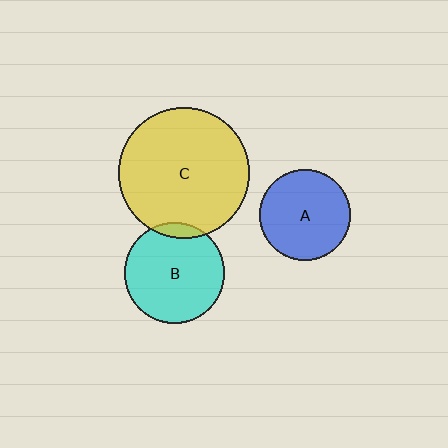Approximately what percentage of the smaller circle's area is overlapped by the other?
Approximately 5%.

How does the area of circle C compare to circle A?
Approximately 2.0 times.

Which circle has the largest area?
Circle C (yellow).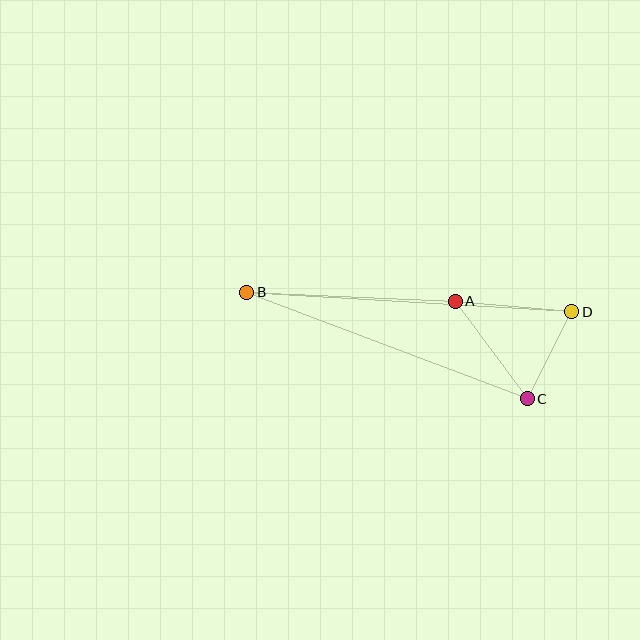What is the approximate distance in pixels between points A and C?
The distance between A and C is approximately 121 pixels.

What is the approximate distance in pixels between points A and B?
The distance between A and B is approximately 208 pixels.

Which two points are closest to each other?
Points C and D are closest to each other.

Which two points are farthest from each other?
Points B and D are farthest from each other.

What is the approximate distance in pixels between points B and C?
The distance between B and C is approximately 300 pixels.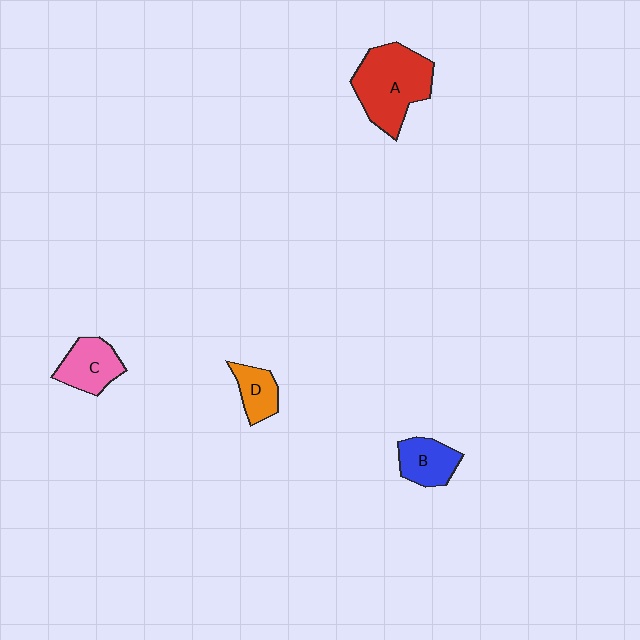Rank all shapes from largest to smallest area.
From largest to smallest: A (red), C (pink), B (blue), D (orange).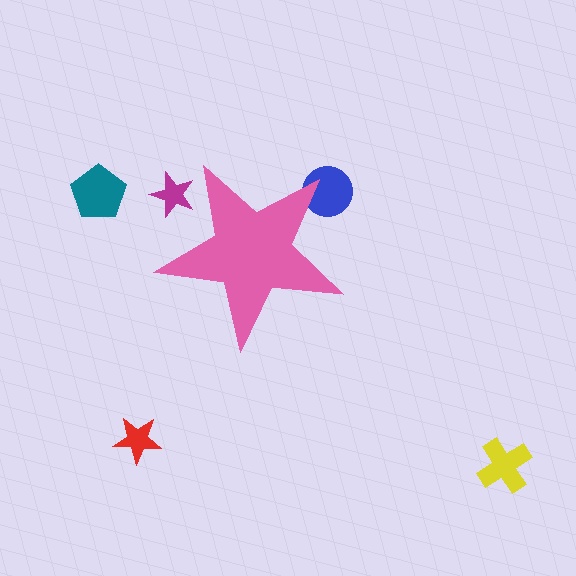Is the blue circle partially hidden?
Yes, the blue circle is partially hidden behind the pink star.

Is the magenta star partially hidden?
Yes, the magenta star is partially hidden behind the pink star.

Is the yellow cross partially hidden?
No, the yellow cross is fully visible.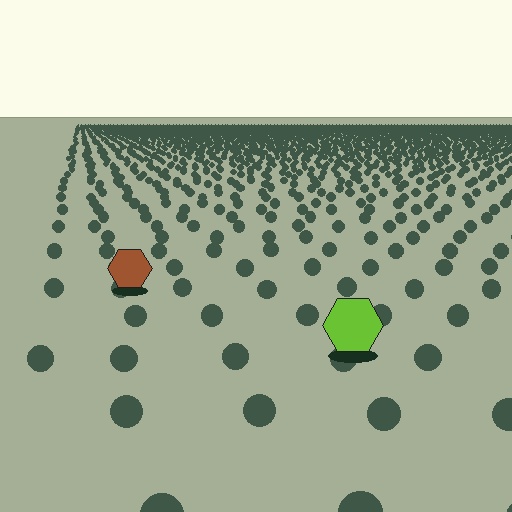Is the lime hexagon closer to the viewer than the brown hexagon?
Yes. The lime hexagon is closer — you can tell from the texture gradient: the ground texture is coarser near it.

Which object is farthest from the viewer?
The brown hexagon is farthest from the viewer. It appears smaller and the ground texture around it is denser.